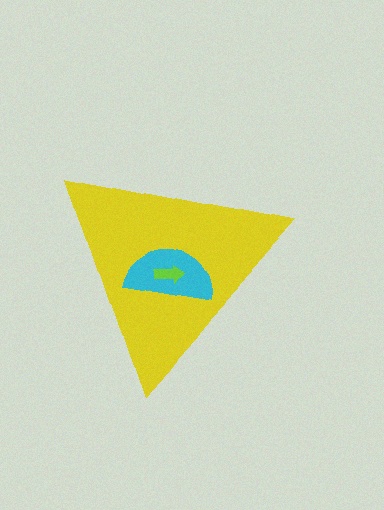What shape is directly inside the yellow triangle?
The cyan semicircle.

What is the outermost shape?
The yellow triangle.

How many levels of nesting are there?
3.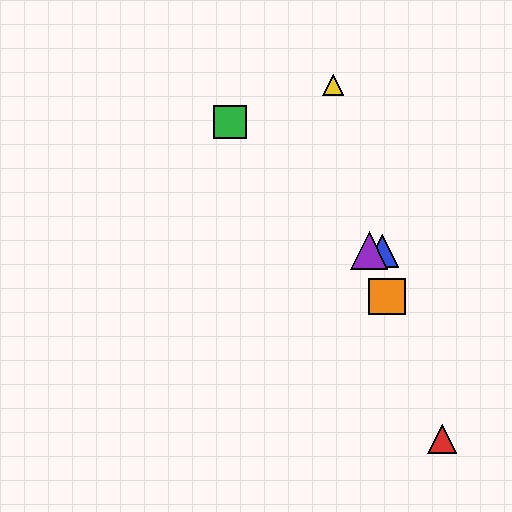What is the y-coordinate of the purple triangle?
The purple triangle is at y≈251.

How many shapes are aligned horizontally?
2 shapes (the blue triangle, the purple triangle) are aligned horizontally.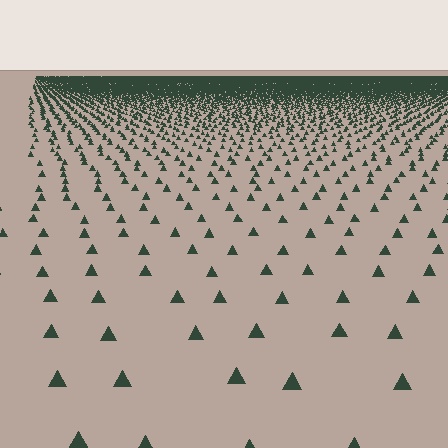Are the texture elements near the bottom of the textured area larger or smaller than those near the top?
Larger. Near the bottom, elements are closer to the viewer and appear at a bigger on-screen size.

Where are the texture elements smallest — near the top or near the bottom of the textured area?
Near the top.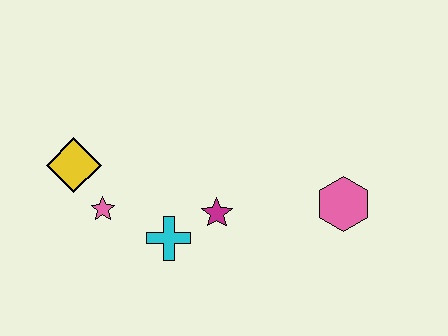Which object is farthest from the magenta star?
The yellow diamond is farthest from the magenta star.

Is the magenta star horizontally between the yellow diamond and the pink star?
No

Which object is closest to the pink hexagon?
The magenta star is closest to the pink hexagon.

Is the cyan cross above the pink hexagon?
No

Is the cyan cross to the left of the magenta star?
Yes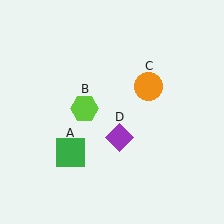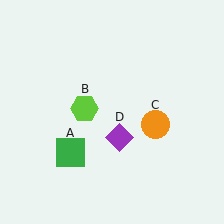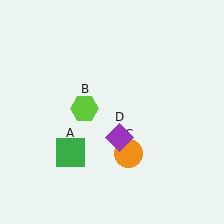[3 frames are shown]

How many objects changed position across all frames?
1 object changed position: orange circle (object C).